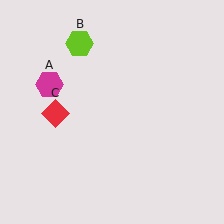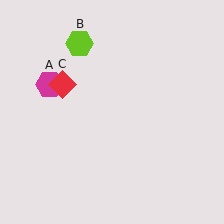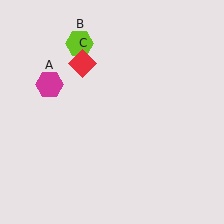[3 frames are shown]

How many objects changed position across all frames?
1 object changed position: red diamond (object C).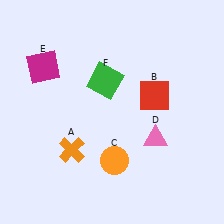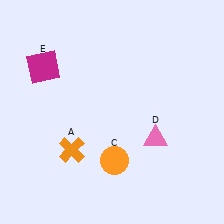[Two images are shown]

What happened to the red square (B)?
The red square (B) was removed in Image 2. It was in the top-right area of Image 1.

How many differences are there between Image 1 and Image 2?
There are 2 differences between the two images.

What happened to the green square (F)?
The green square (F) was removed in Image 2. It was in the top-left area of Image 1.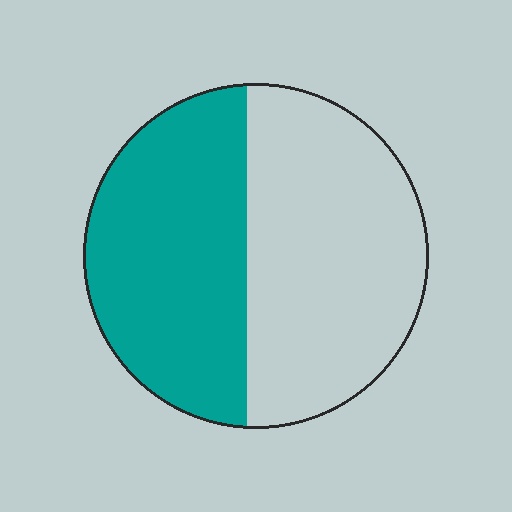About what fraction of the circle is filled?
About one half (1/2).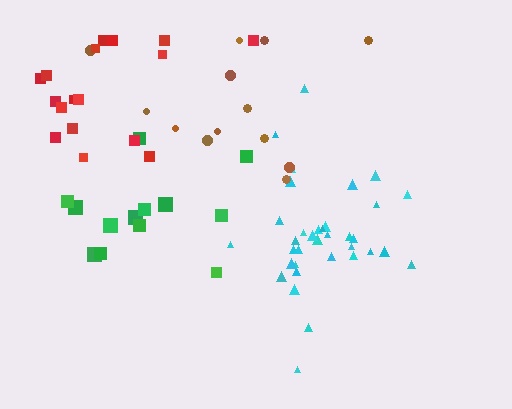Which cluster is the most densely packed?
Cyan.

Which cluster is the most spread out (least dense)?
Brown.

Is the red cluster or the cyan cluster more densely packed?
Cyan.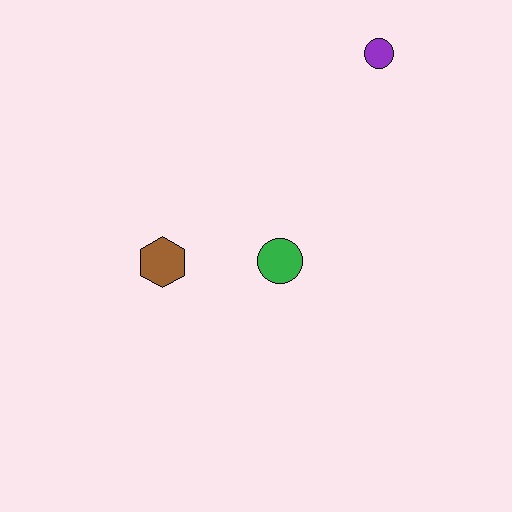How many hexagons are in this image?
There is 1 hexagon.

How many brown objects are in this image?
There is 1 brown object.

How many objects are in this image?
There are 3 objects.